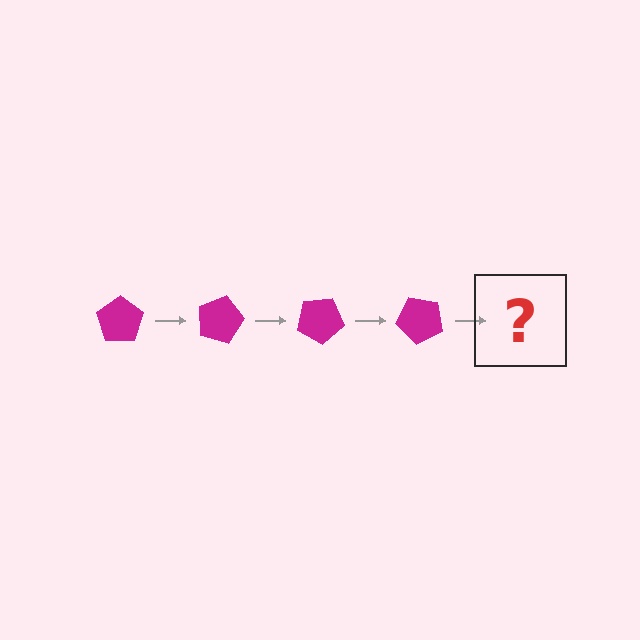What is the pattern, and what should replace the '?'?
The pattern is that the pentagon rotates 15 degrees each step. The '?' should be a magenta pentagon rotated 60 degrees.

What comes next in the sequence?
The next element should be a magenta pentagon rotated 60 degrees.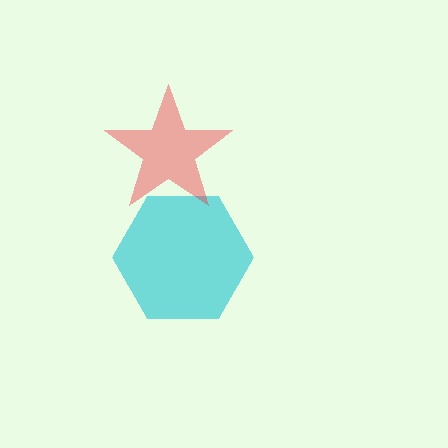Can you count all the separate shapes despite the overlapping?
Yes, there are 2 separate shapes.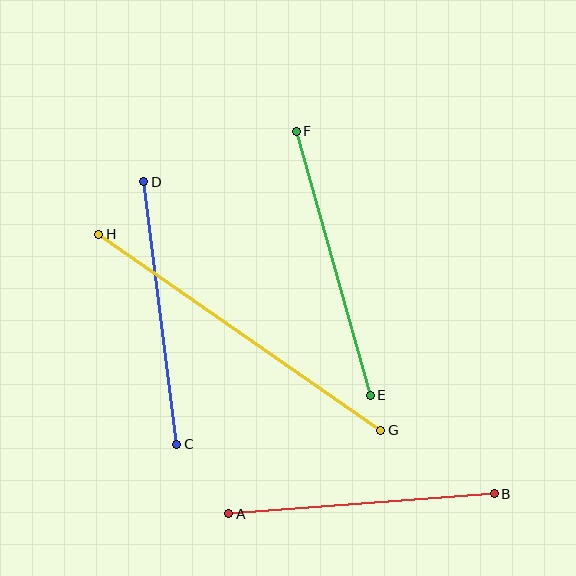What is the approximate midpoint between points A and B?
The midpoint is at approximately (361, 504) pixels.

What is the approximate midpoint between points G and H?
The midpoint is at approximately (240, 332) pixels.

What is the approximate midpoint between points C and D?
The midpoint is at approximately (160, 313) pixels.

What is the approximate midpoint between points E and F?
The midpoint is at approximately (333, 263) pixels.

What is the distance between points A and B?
The distance is approximately 266 pixels.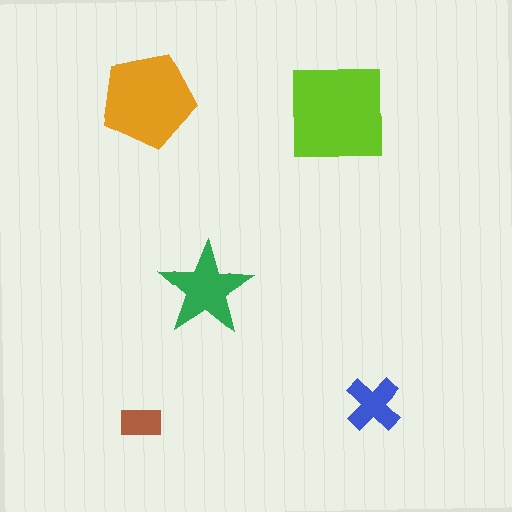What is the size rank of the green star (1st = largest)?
3rd.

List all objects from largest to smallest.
The lime square, the orange pentagon, the green star, the blue cross, the brown rectangle.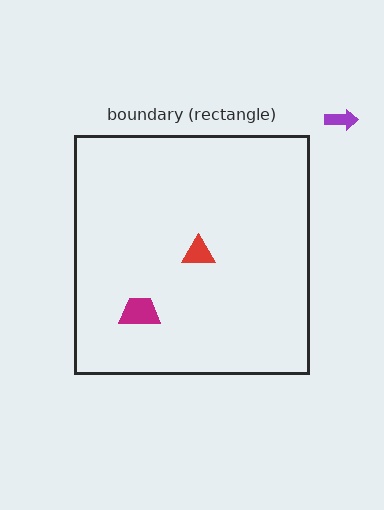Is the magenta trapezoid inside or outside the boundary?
Inside.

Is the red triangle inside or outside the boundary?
Inside.